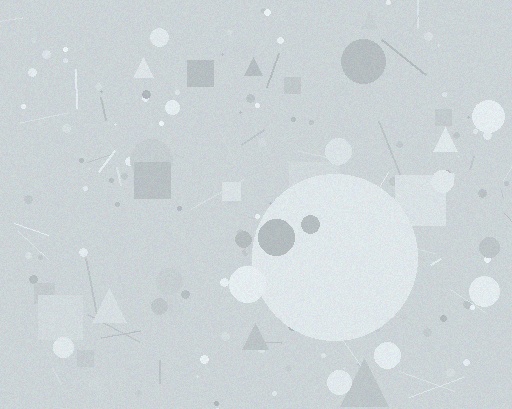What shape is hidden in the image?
A circle is hidden in the image.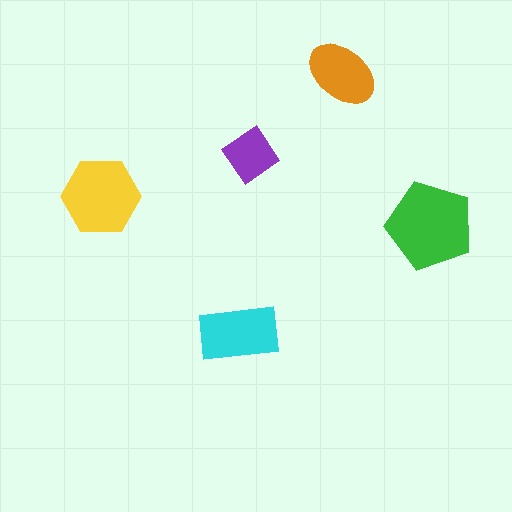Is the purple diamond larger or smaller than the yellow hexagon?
Smaller.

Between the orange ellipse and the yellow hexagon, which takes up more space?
The yellow hexagon.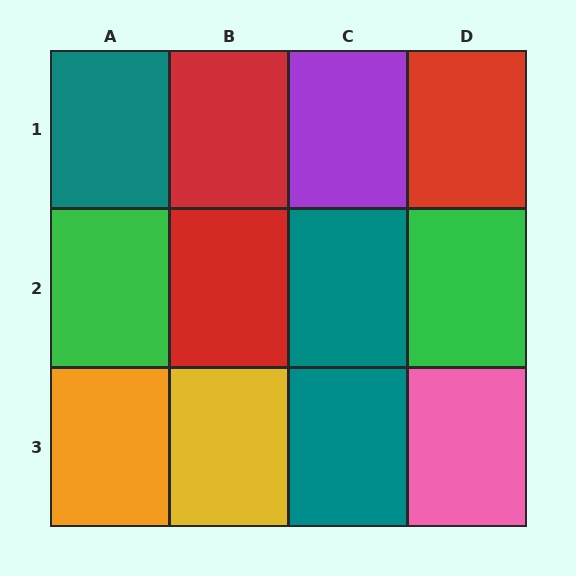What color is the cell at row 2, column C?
Teal.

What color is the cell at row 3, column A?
Orange.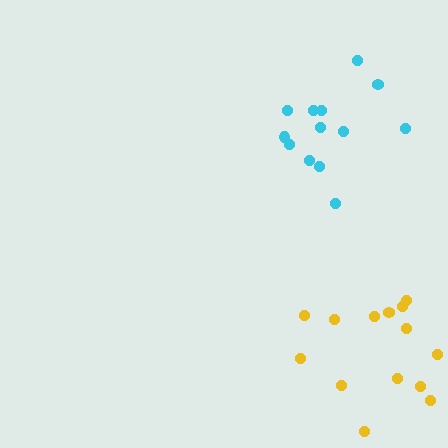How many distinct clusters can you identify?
There are 2 distinct clusters.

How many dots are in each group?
Group 1: 13 dots, Group 2: 14 dots (27 total).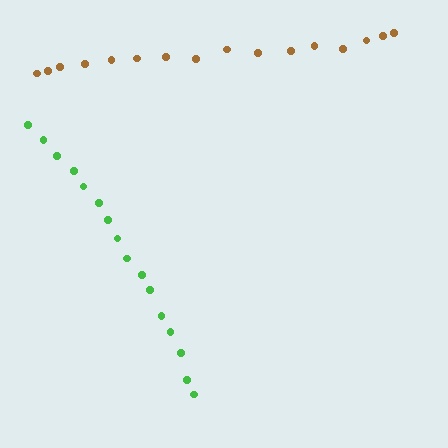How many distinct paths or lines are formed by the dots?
There are 2 distinct paths.